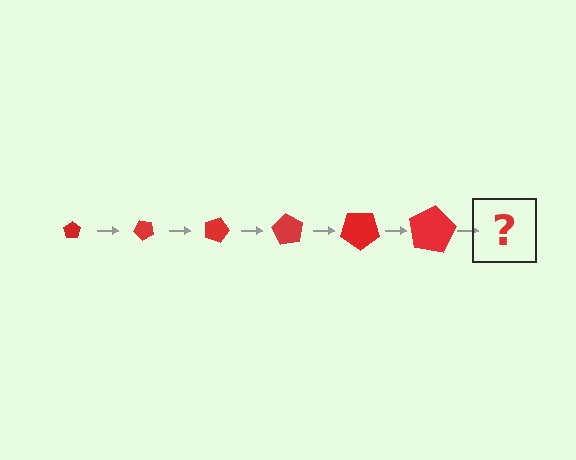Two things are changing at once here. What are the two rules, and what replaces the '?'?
The two rules are that the pentagon grows larger each step and it rotates 45 degrees each step. The '?' should be a pentagon, larger than the previous one and rotated 270 degrees from the start.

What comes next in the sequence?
The next element should be a pentagon, larger than the previous one and rotated 270 degrees from the start.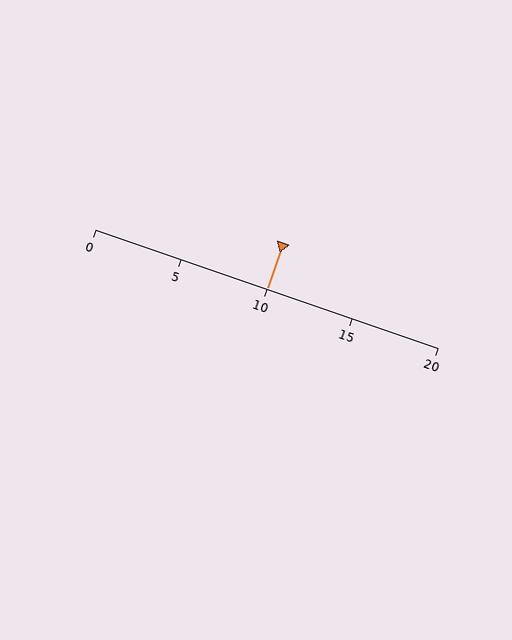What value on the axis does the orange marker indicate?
The marker indicates approximately 10.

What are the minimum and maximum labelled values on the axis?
The axis runs from 0 to 20.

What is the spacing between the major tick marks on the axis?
The major ticks are spaced 5 apart.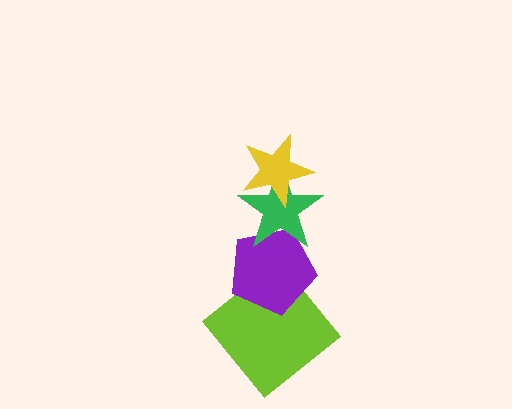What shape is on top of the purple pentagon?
The green star is on top of the purple pentagon.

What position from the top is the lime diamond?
The lime diamond is 4th from the top.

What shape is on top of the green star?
The yellow star is on top of the green star.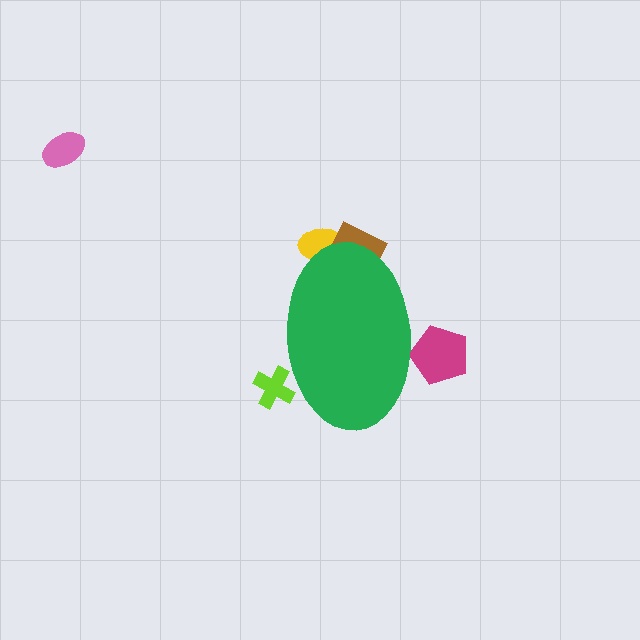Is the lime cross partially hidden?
Yes, the lime cross is partially hidden behind the green ellipse.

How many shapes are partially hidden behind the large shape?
4 shapes are partially hidden.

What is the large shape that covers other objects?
A green ellipse.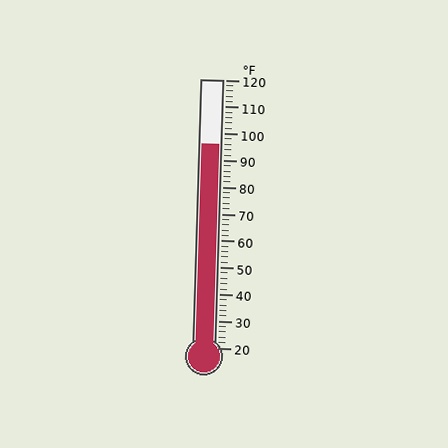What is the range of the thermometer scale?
The thermometer scale ranges from 20°F to 120°F.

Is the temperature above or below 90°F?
The temperature is above 90°F.